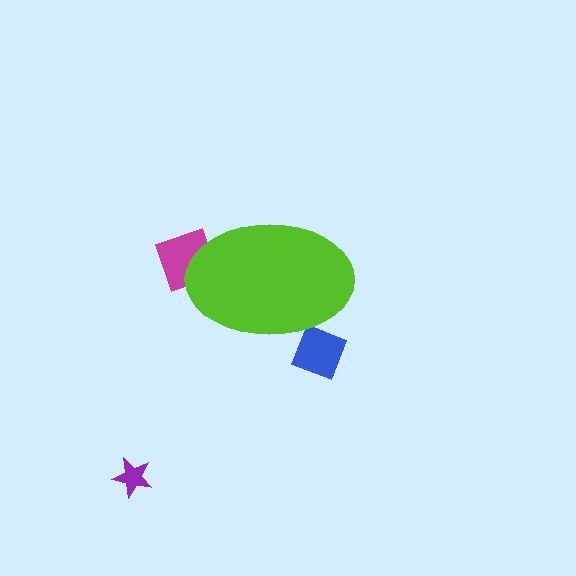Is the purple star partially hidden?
No, the purple star is fully visible.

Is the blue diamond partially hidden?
Yes, the blue diamond is partially hidden behind the lime ellipse.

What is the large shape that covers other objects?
A lime ellipse.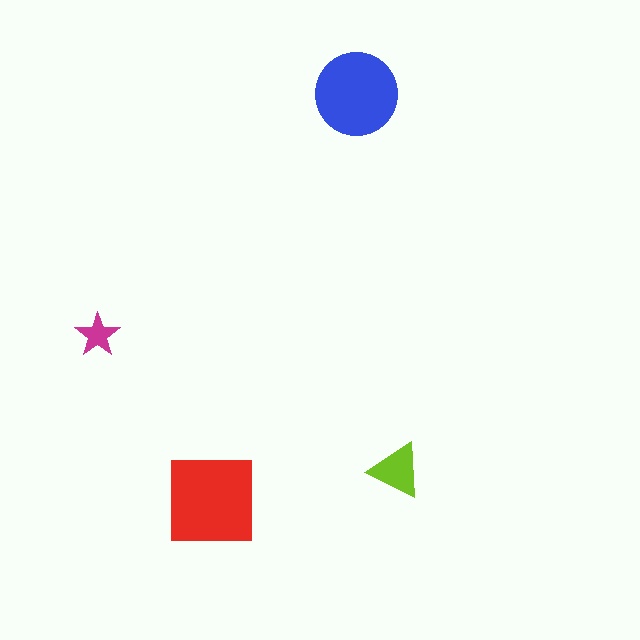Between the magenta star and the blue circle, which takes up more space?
The blue circle.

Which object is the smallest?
The magenta star.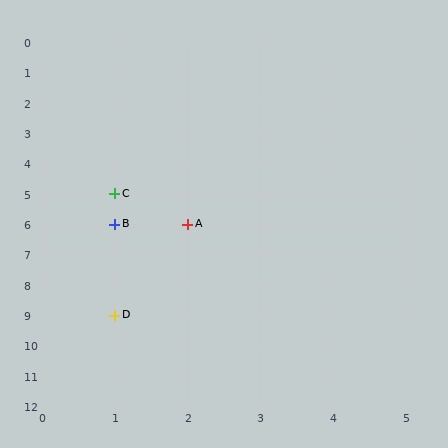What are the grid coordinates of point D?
Point D is at grid coordinates (1, 9).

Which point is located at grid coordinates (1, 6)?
Point B is at (1, 6).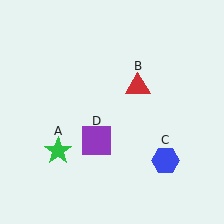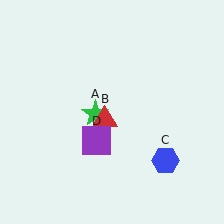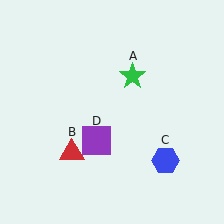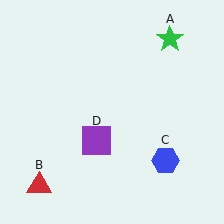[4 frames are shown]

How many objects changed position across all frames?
2 objects changed position: green star (object A), red triangle (object B).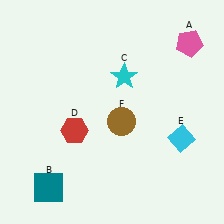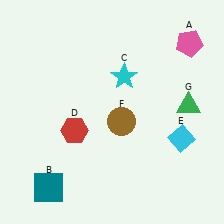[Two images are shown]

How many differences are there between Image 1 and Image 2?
There is 1 difference between the two images.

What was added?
A green triangle (G) was added in Image 2.